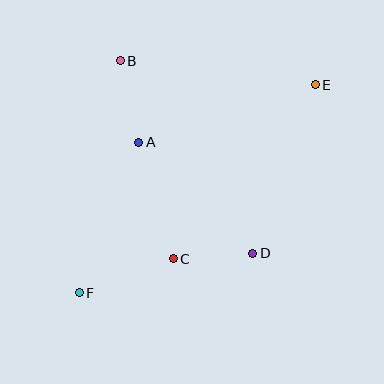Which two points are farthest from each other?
Points E and F are farthest from each other.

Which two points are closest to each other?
Points C and D are closest to each other.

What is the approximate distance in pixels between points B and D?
The distance between B and D is approximately 234 pixels.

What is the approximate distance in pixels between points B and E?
The distance between B and E is approximately 196 pixels.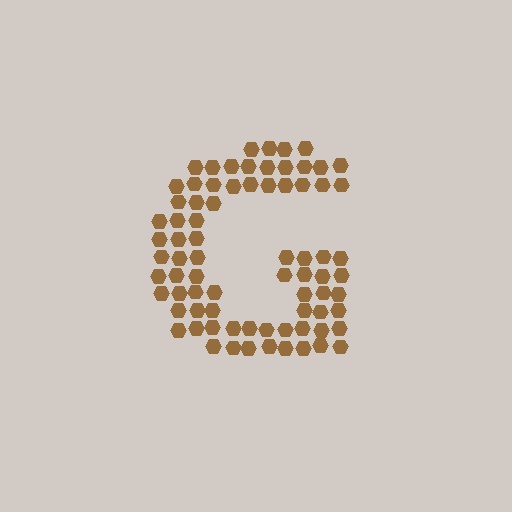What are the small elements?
The small elements are hexagons.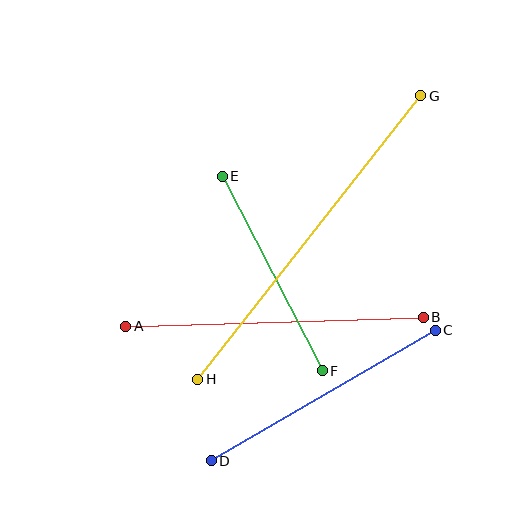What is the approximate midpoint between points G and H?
The midpoint is at approximately (309, 238) pixels.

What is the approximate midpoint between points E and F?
The midpoint is at approximately (272, 273) pixels.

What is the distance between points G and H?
The distance is approximately 361 pixels.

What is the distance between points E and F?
The distance is approximately 219 pixels.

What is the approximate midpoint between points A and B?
The midpoint is at approximately (275, 322) pixels.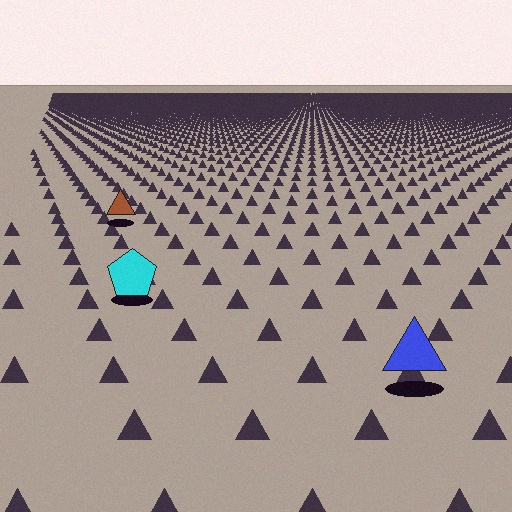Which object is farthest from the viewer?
The brown triangle is farthest from the viewer. It appears smaller and the ground texture around it is denser.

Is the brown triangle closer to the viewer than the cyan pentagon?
No. The cyan pentagon is closer — you can tell from the texture gradient: the ground texture is coarser near it.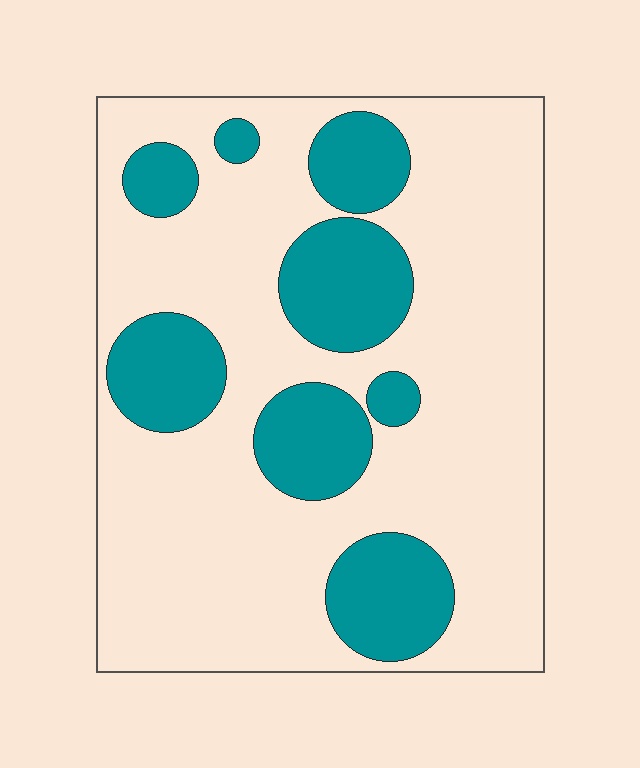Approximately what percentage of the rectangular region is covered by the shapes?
Approximately 25%.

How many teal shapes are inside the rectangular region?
8.